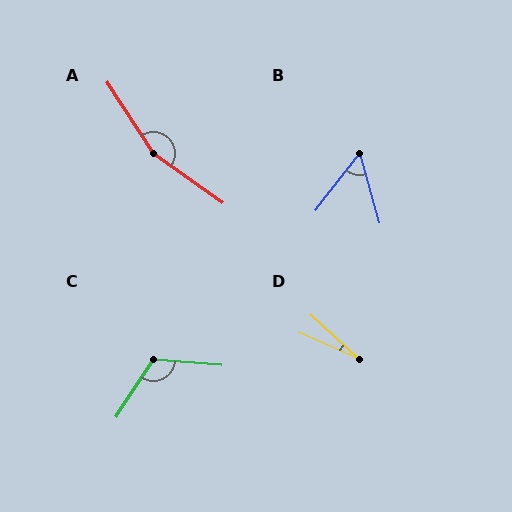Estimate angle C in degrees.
Approximately 118 degrees.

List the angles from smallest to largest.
D (18°), B (54°), C (118°), A (158°).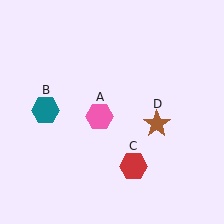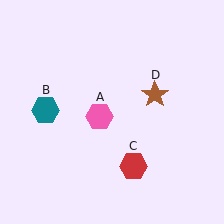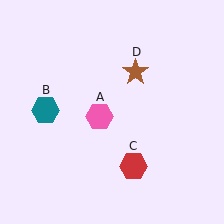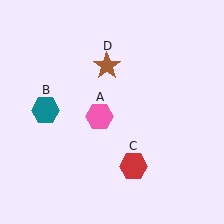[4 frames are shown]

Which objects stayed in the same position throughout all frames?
Pink hexagon (object A) and teal hexagon (object B) and red hexagon (object C) remained stationary.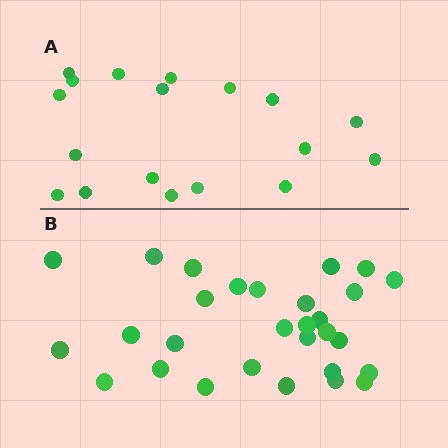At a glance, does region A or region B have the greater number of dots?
Region B (the bottom region) has more dots.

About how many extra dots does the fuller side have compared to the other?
Region B has roughly 12 or so more dots than region A.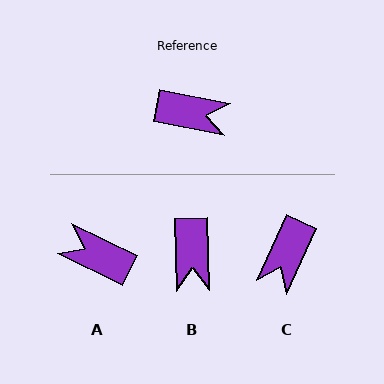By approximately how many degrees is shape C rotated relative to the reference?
Approximately 104 degrees clockwise.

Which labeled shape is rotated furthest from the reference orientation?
A, about 165 degrees away.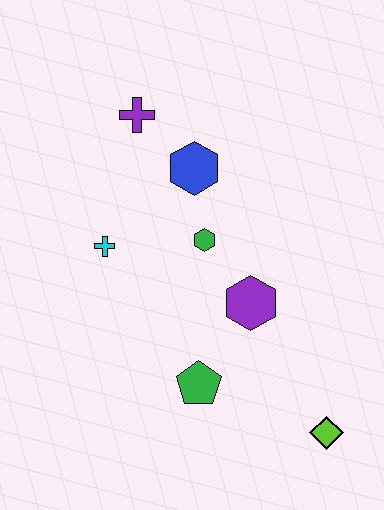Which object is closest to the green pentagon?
The purple hexagon is closest to the green pentagon.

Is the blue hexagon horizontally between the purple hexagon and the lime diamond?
No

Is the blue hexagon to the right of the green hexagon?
No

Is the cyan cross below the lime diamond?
No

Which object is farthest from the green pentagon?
The purple cross is farthest from the green pentagon.